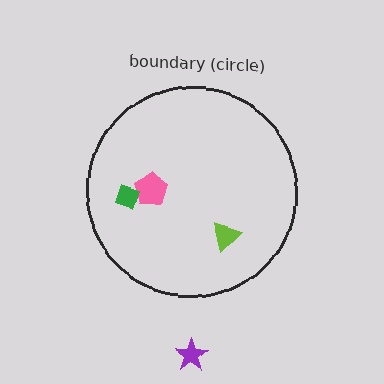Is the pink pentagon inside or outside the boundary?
Inside.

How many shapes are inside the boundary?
3 inside, 1 outside.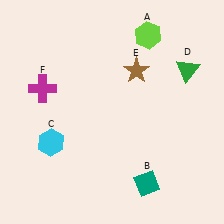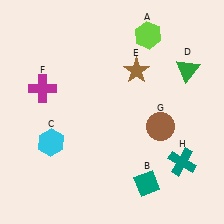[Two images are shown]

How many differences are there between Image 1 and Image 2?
There are 2 differences between the two images.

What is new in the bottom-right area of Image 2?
A brown circle (G) was added in the bottom-right area of Image 2.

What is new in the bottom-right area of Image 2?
A teal cross (H) was added in the bottom-right area of Image 2.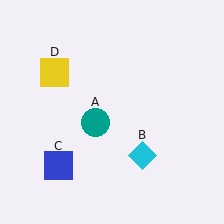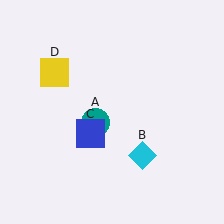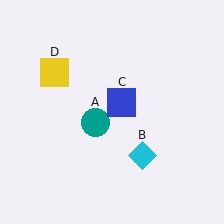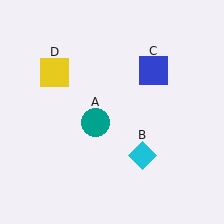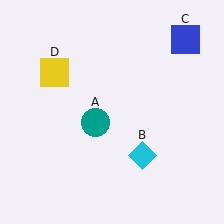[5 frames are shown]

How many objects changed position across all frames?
1 object changed position: blue square (object C).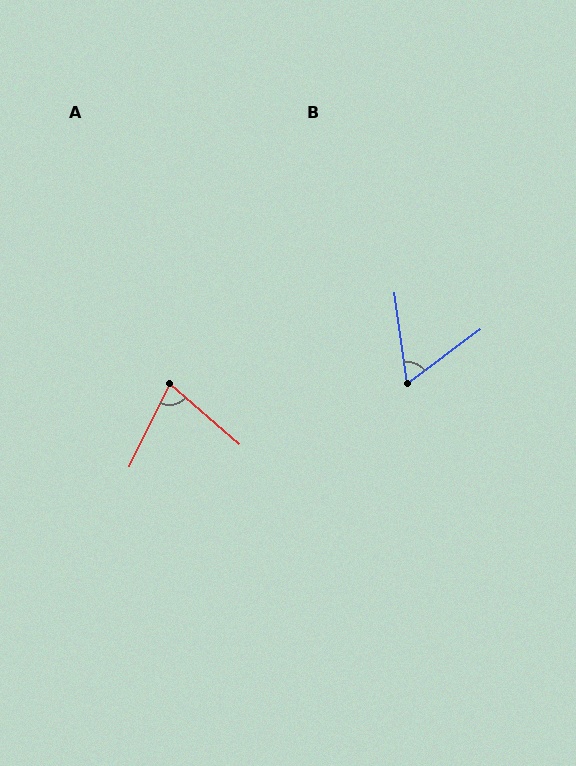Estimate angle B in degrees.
Approximately 62 degrees.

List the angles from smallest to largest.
B (62°), A (75°).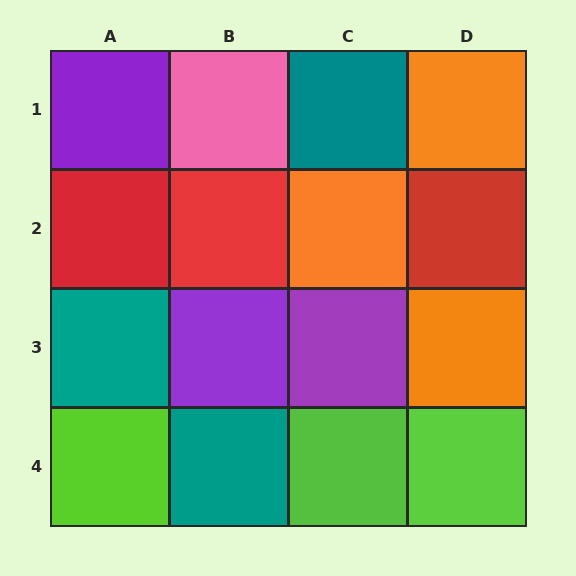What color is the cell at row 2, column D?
Red.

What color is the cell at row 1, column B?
Pink.